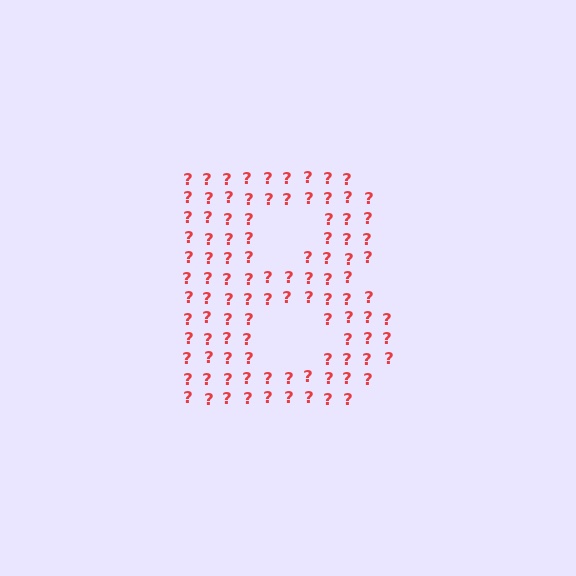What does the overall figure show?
The overall figure shows the letter B.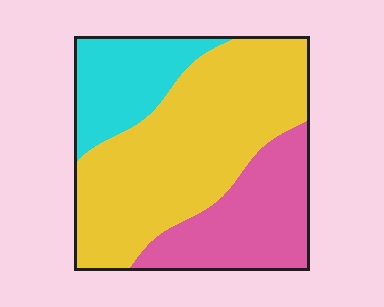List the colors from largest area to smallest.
From largest to smallest: yellow, pink, cyan.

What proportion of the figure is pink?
Pink takes up about one quarter (1/4) of the figure.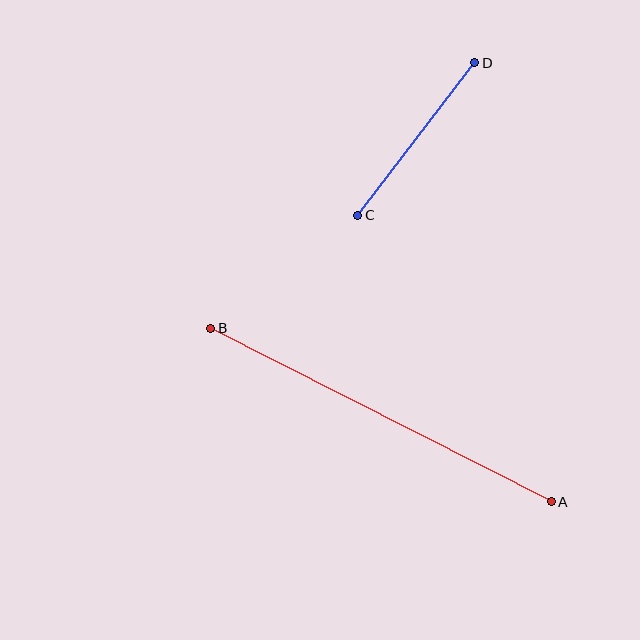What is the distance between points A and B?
The distance is approximately 382 pixels.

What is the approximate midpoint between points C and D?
The midpoint is at approximately (416, 139) pixels.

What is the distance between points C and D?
The distance is approximately 192 pixels.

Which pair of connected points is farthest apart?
Points A and B are farthest apart.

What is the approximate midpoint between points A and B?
The midpoint is at approximately (381, 415) pixels.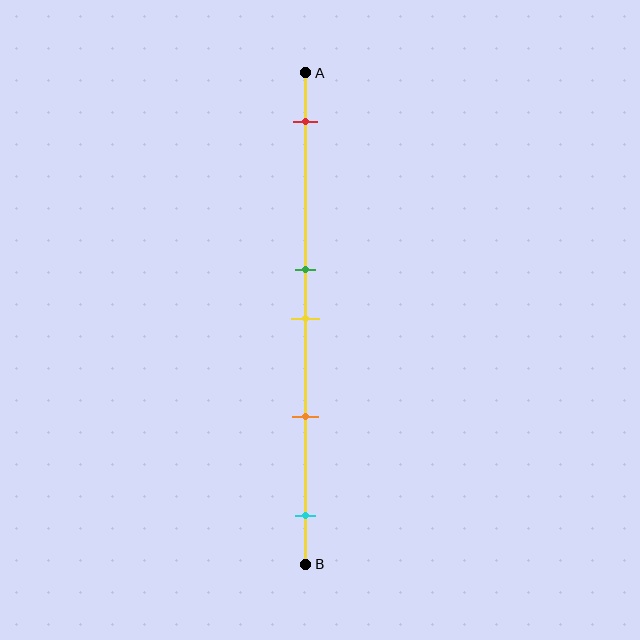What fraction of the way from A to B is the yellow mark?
The yellow mark is approximately 50% (0.5) of the way from A to B.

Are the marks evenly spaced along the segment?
No, the marks are not evenly spaced.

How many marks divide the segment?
There are 5 marks dividing the segment.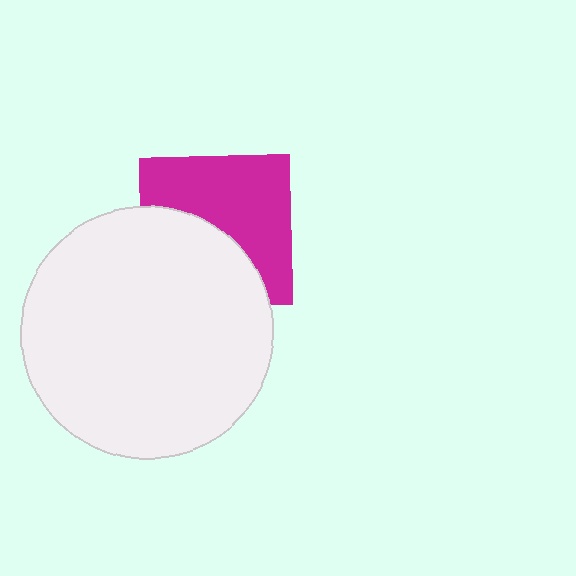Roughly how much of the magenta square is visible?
About half of it is visible (roughly 56%).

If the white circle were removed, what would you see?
You would see the complete magenta square.